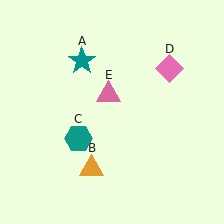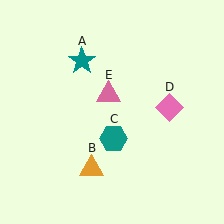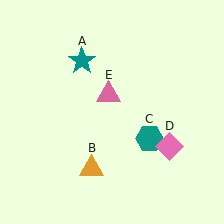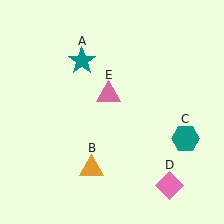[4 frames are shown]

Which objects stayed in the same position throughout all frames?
Teal star (object A) and orange triangle (object B) and pink triangle (object E) remained stationary.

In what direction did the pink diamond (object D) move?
The pink diamond (object D) moved down.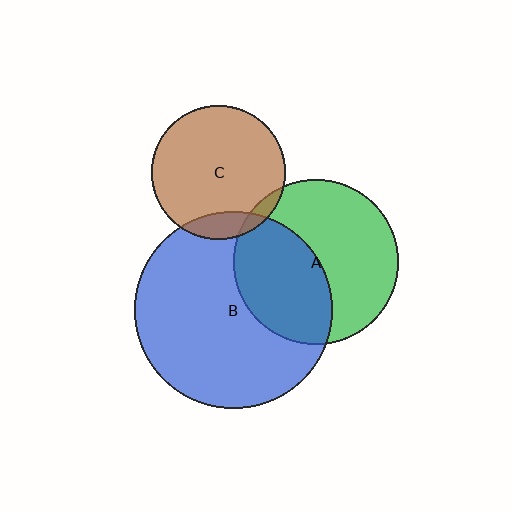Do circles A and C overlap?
Yes.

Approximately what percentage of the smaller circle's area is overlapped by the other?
Approximately 5%.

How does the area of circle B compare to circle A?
Approximately 1.4 times.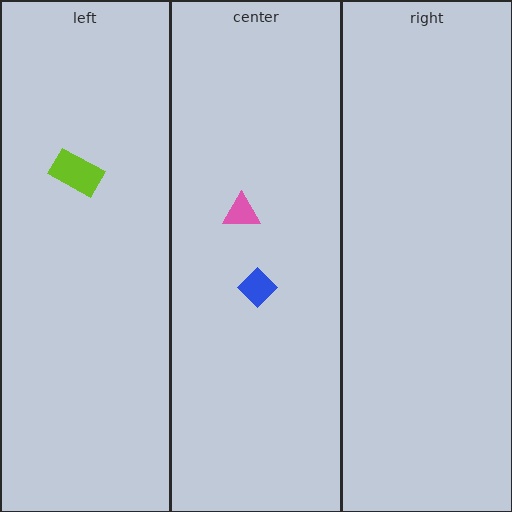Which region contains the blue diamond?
The center region.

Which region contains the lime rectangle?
The left region.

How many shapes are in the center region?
2.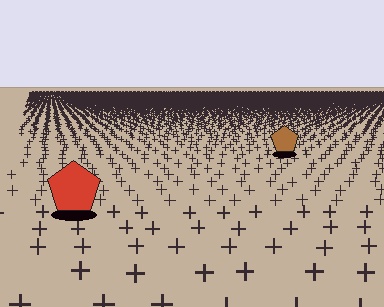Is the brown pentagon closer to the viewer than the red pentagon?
No. The red pentagon is closer — you can tell from the texture gradient: the ground texture is coarser near it.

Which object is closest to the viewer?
The red pentagon is closest. The texture marks near it are larger and more spread out.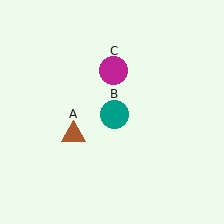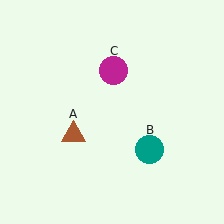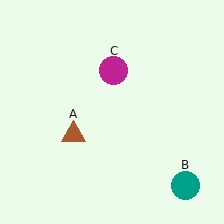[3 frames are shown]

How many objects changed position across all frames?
1 object changed position: teal circle (object B).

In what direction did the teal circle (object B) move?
The teal circle (object B) moved down and to the right.